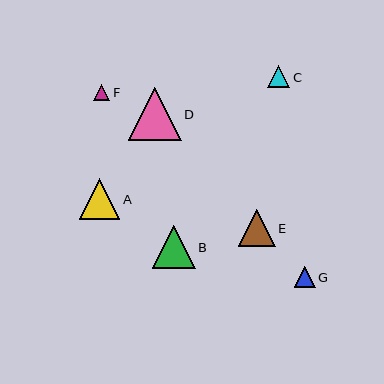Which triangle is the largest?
Triangle D is the largest with a size of approximately 53 pixels.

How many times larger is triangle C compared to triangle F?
Triangle C is approximately 1.3 times the size of triangle F.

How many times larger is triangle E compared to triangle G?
Triangle E is approximately 1.8 times the size of triangle G.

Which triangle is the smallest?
Triangle F is the smallest with a size of approximately 17 pixels.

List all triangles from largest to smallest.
From largest to smallest: D, B, A, E, C, G, F.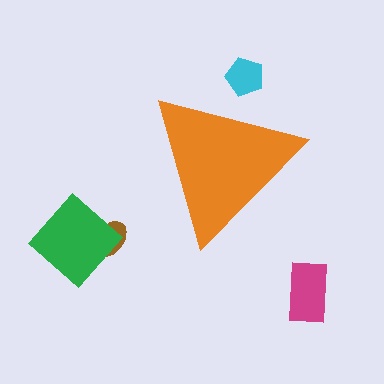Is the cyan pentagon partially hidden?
Yes, the cyan pentagon is partially hidden behind the orange triangle.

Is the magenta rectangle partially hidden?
No, the magenta rectangle is fully visible.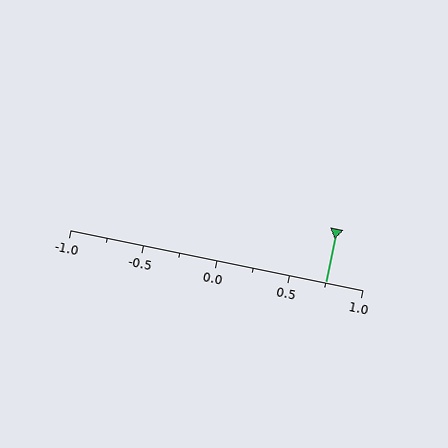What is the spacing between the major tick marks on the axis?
The major ticks are spaced 0.5 apart.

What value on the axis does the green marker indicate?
The marker indicates approximately 0.75.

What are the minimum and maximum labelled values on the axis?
The axis runs from -1.0 to 1.0.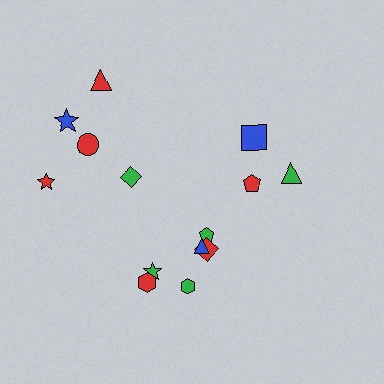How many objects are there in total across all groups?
There are 14 objects.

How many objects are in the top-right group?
There are 3 objects.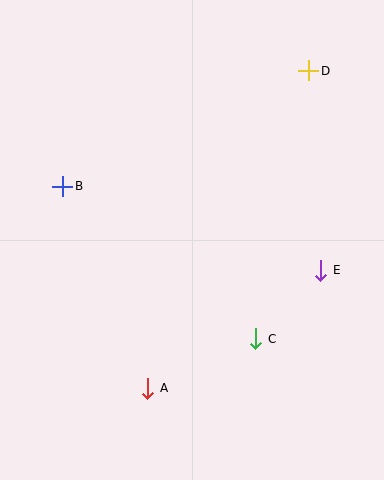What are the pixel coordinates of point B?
Point B is at (63, 186).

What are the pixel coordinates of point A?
Point A is at (148, 388).